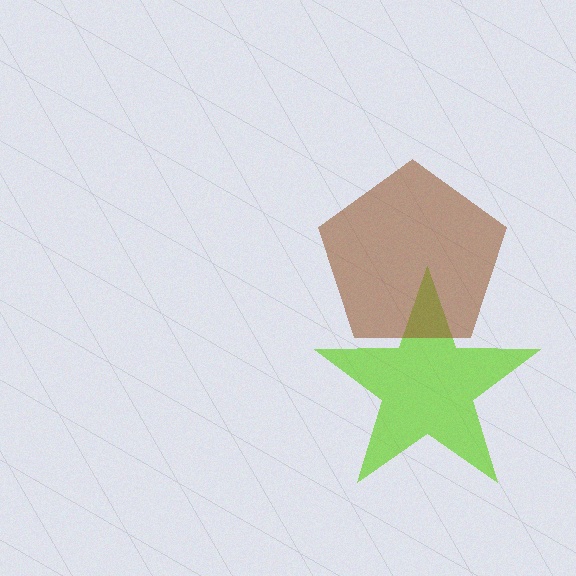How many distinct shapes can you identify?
There are 2 distinct shapes: a lime star, a brown pentagon.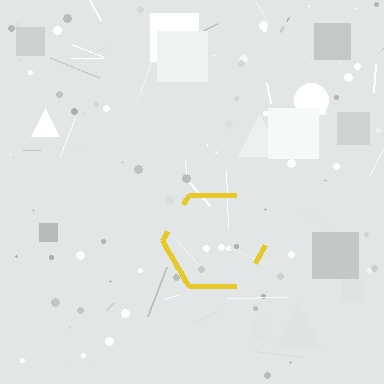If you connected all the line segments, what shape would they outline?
They would outline a hexagon.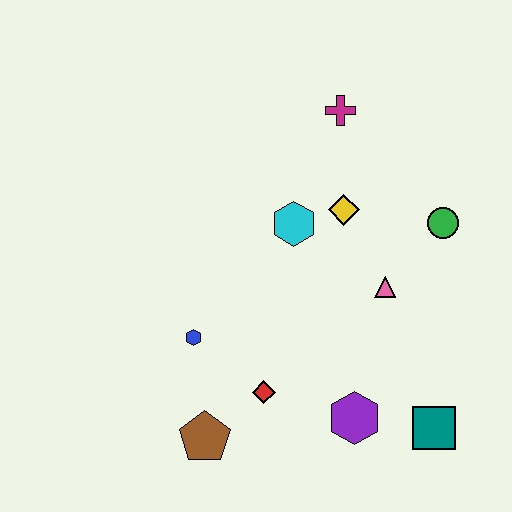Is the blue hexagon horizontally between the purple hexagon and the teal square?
No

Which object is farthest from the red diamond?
The magenta cross is farthest from the red diamond.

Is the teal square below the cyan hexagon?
Yes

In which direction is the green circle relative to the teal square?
The green circle is above the teal square.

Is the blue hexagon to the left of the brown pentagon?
Yes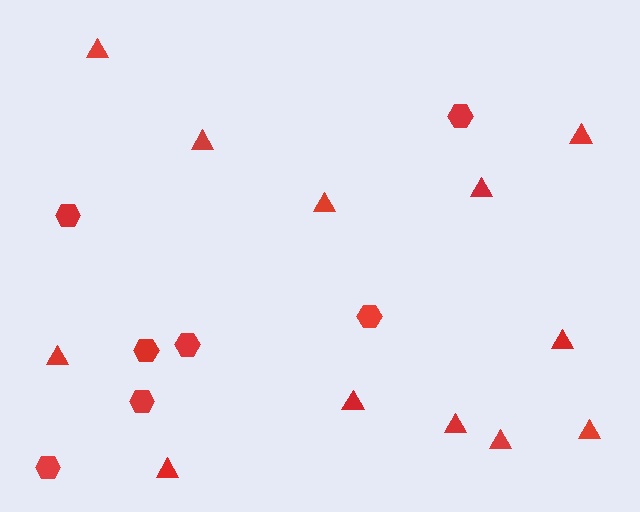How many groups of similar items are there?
There are 2 groups: one group of hexagons (7) and one group of triangles (12).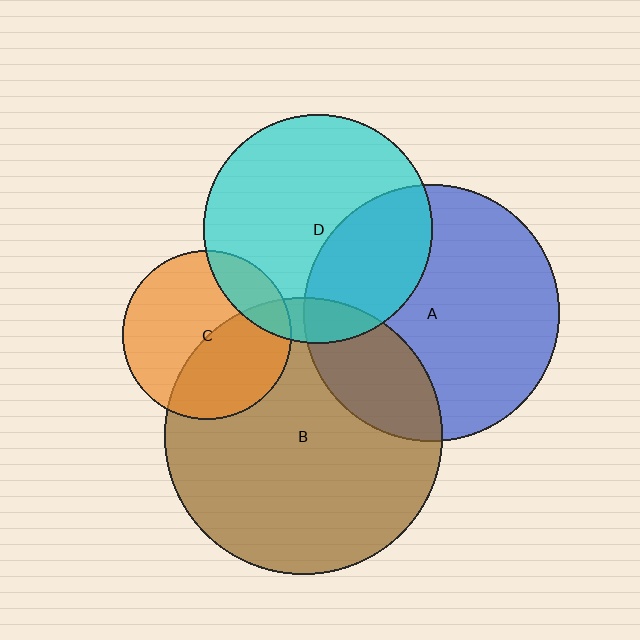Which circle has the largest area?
Circle B (brown).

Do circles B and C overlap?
Yes.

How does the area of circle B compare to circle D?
Approximately 1.5 times.